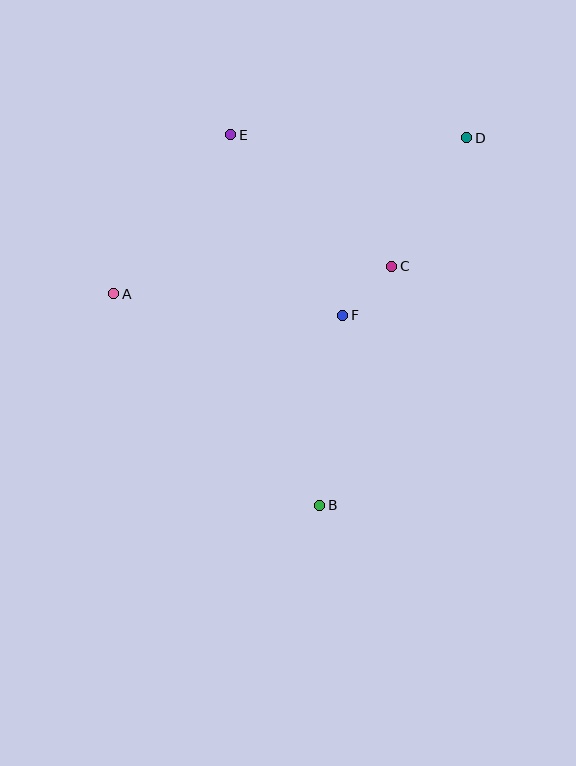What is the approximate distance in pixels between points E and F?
The distance between E and F is approximately 212 pixels.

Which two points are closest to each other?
Points C and F are closest to each other.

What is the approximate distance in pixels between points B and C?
The distance between B and C is approximately 250 pixels.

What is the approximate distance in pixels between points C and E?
The distance between C and E is approximately 208 pixels.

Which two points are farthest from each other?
Points B and D are farthest from each other.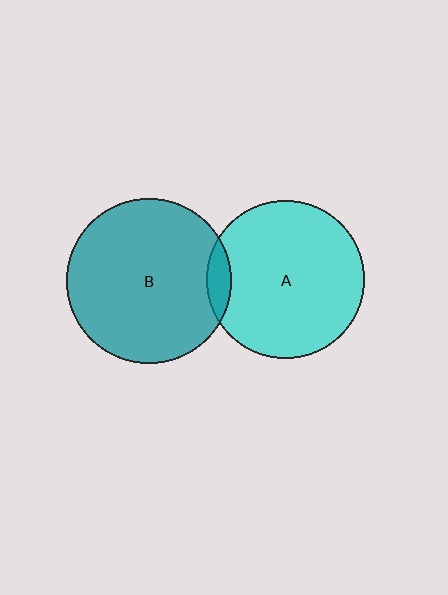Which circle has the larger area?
Circle B (teal).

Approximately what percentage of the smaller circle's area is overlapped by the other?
Approximately 5%.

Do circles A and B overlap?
Yes.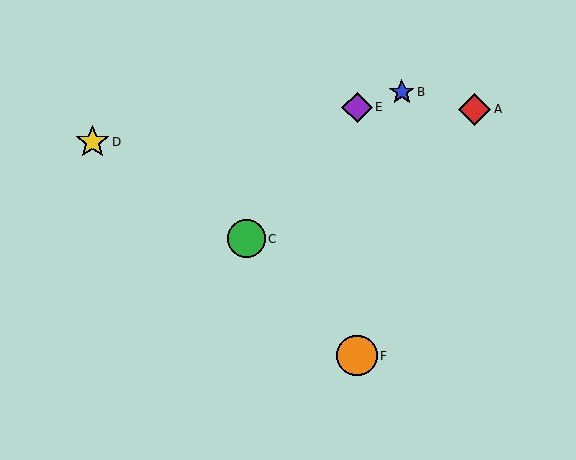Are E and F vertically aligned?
Yes, both are at x≈357.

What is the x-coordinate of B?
Object B is at x≈402.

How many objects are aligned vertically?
2 objects (E, F) are aligned vertically.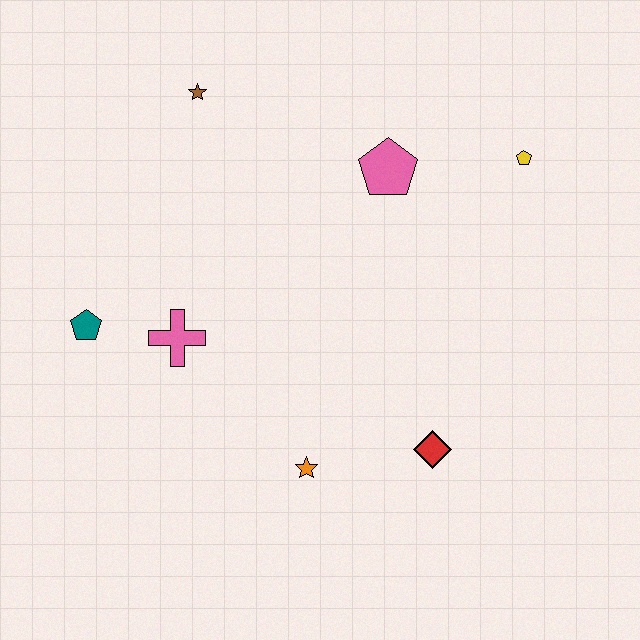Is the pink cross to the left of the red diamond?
Yes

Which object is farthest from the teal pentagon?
The yellow pentagon is farthest from the teal pentagon.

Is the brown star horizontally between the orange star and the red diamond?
No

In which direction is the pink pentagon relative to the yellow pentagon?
The pink pentagon is to the left of the yellow pentagon.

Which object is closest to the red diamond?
The orange star is closest to the red diamond.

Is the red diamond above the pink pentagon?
No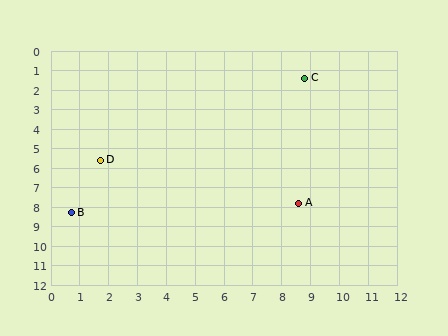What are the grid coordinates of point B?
Point B is at approximately (0.7, 8.3).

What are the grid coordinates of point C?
Point C is at approximately (8.8, 1.4).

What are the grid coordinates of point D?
Point D is at approximately (1.7, 5.6).